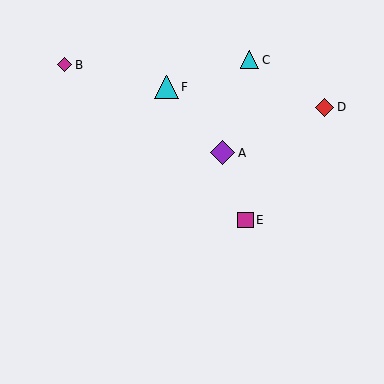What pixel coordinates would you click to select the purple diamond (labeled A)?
Click at (223, 153) to select the purple diamond A.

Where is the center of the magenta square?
The center of the magenta square is at (245, 220).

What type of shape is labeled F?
Shape F is a cyan triangle.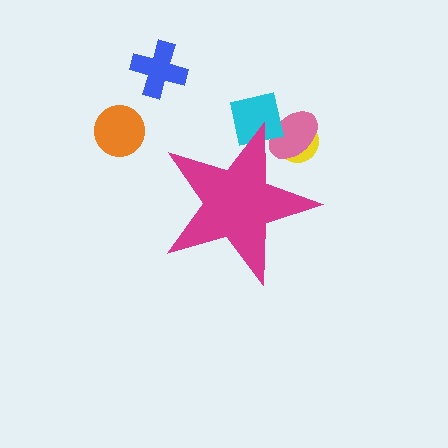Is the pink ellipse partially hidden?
Yes, the pink ellipse is partially hidden behind the magenta star.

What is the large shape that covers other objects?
A magenta star.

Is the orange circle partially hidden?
No, the orange circle is fully visible.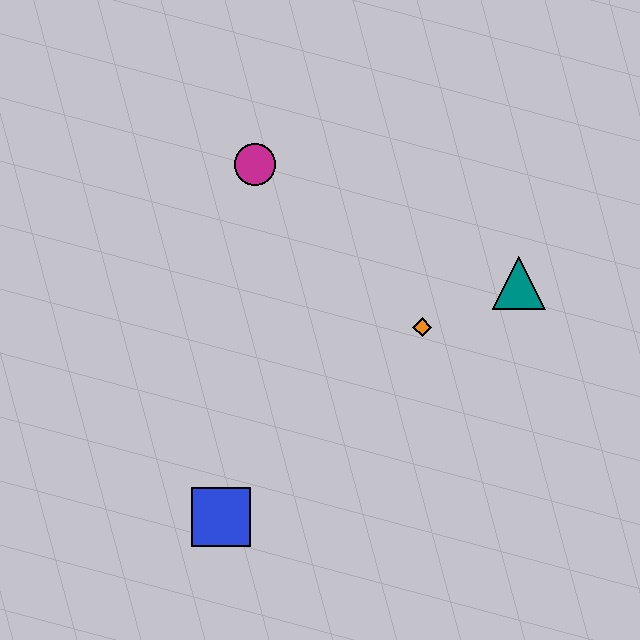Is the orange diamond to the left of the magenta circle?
No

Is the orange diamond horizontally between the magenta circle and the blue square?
No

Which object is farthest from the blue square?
The teal triangle is farthest from the blue square.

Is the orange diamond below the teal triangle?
Yes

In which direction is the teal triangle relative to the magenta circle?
The teal triangle is to the right of the magenta circle.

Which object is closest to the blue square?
The orange diamond is closest to the blue square.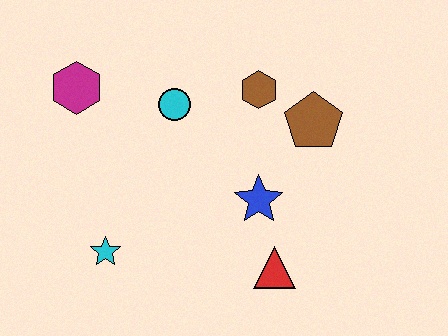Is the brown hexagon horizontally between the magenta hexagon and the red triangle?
Yes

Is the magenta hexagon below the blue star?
No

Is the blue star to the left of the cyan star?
No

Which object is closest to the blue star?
The red triangle is closest to the blue star.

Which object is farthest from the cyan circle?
The red triangle is farthest from the cyan circle.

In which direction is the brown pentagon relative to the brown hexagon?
The brown pentagon is to the right of the brown hexagon.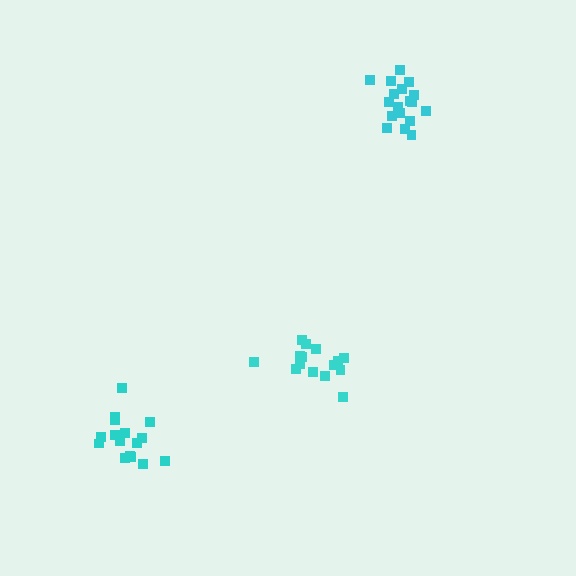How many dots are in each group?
Group 1: 16 dots, Group 2: 18 dots, Group 3: 16 dots (50 total).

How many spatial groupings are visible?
There are 3 spatial groupings.